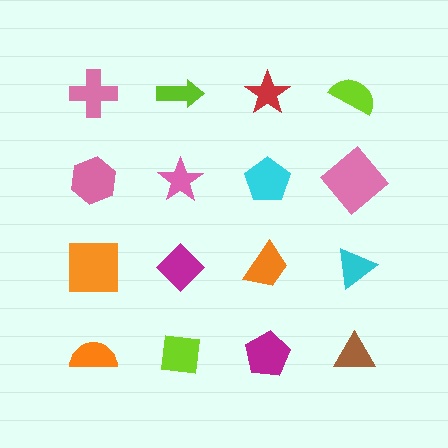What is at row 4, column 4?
A brown triangle.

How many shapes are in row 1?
4 shapes.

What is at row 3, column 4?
A cyan triangle.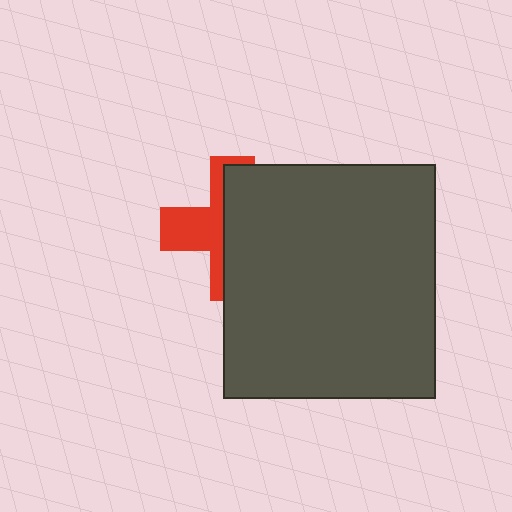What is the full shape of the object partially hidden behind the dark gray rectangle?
The partially hidden object is a red cross.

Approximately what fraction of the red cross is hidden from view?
Roughly 60% of the red cross is hidden behind the dark gray rectangle.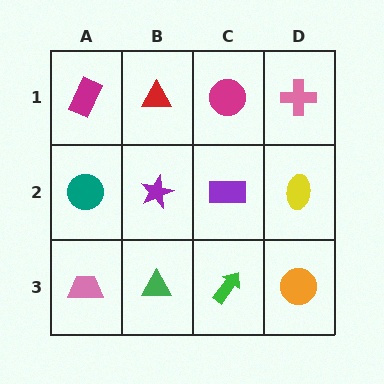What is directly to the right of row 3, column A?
A green triangle.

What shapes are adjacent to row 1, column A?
A teal circle (row 2, column A), a red triangle (row 1, column B).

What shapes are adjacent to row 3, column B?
A purple star (row 2, column B), a pink trapezoid (row 3, column A), a green arrow (row 3, column C).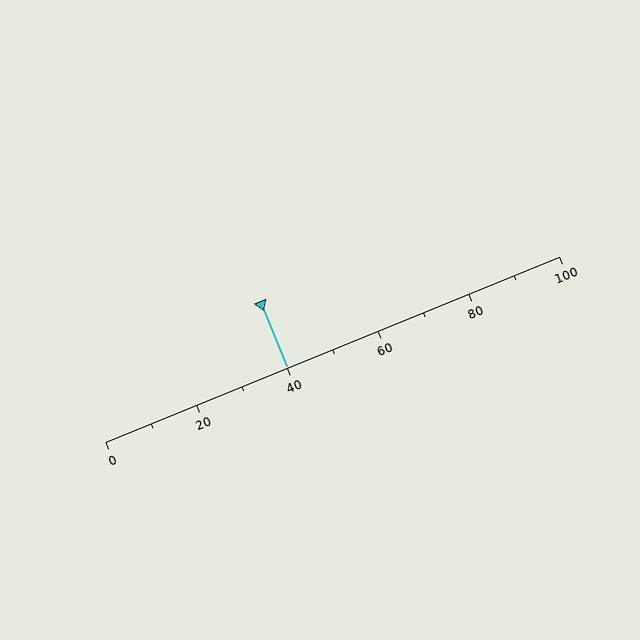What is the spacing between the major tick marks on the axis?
The major ticks are spaced 20 apart.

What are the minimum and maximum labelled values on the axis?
The axis runs from 0 to 100.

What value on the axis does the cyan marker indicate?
The marker indicates approximately 40.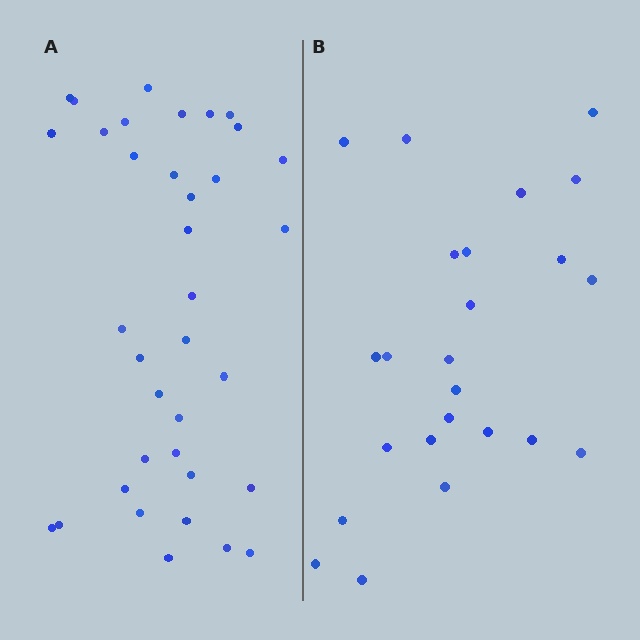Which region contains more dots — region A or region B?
Region A (the left region) has more dots.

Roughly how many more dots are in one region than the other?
Region A has roughly 12 or so more dots than region B.